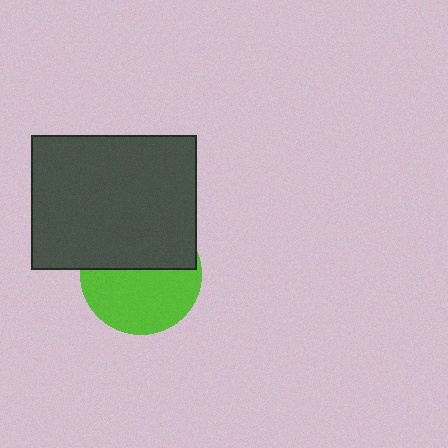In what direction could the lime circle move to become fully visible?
The lime circle could move down. That would shift it out from behind the dark gray rectangle entirely.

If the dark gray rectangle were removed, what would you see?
You would see the complete lime circle.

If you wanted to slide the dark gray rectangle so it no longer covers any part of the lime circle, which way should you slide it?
Slide it up — that is the most direct way to separate the two shapes.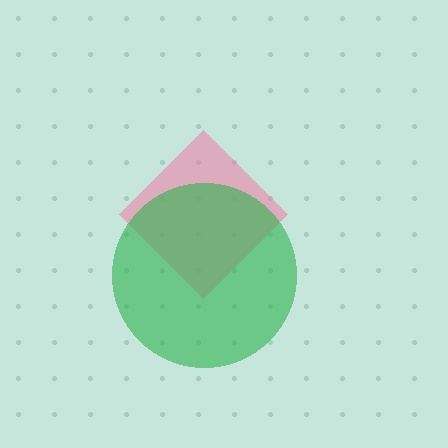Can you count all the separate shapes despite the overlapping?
Yes, there are 2 separate shapes.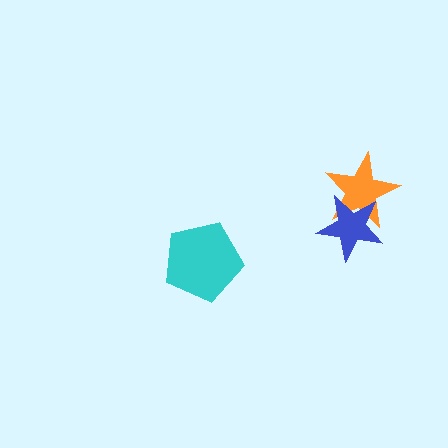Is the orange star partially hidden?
Yes, it is partially covered by another shape.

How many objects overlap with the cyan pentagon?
0 objects overlap with the cyan pentagon.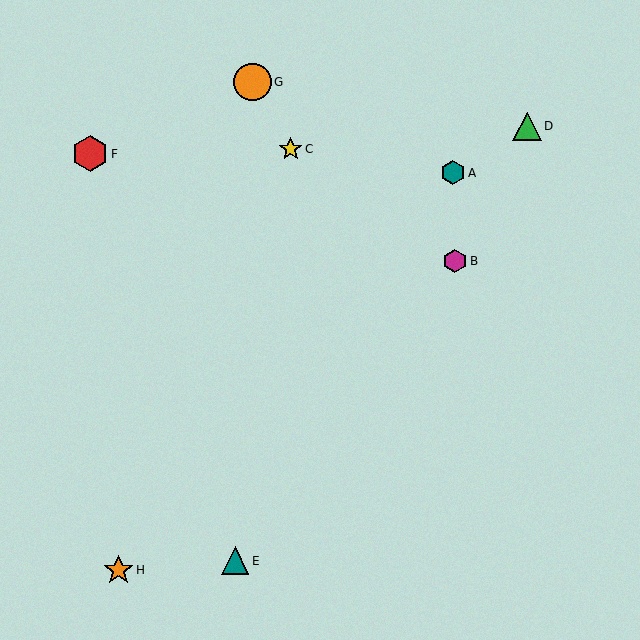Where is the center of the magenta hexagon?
The center of the magenta hexagon is at (455, 261).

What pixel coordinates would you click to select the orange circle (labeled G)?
Click at (252, 82) to select the orange circle G.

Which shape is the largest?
The orange circle (labeled G) is the largest.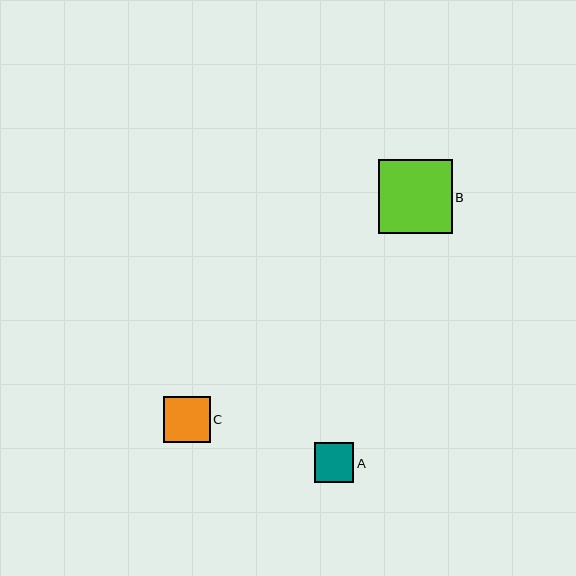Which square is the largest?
Square B is the largest with a size of approximately 74 pixels.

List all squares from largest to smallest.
From largest to smallest: B, C, A.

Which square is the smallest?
Square A is the smallest with a size of approximately 39 pixels.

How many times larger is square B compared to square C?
Square B is approximately 1.6 times the size of square C.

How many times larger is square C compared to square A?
Square C is approximately 1.2 times the size of square A.